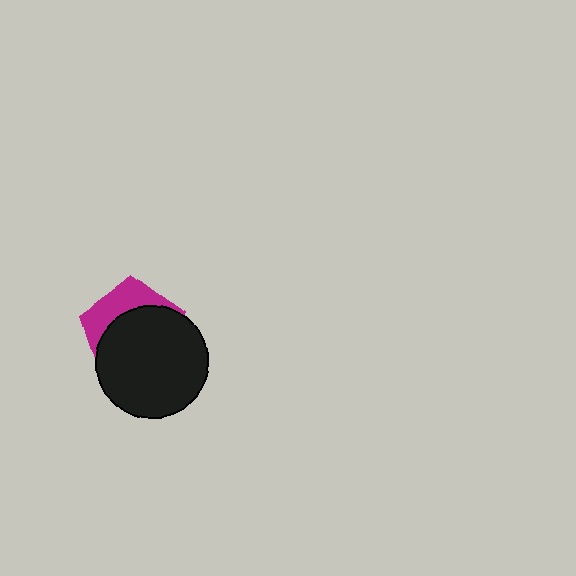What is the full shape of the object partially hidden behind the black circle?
The partially hidden object is a magenta pentagon.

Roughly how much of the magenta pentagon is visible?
A small part of it is visible (roughly 33%).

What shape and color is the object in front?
The object in front is a black circle.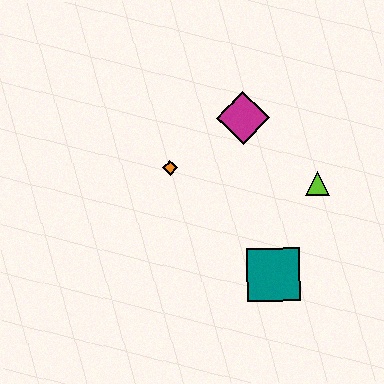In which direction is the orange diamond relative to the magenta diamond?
The orange diamond is to the left of the magenta diamond.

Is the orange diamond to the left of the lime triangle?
Yes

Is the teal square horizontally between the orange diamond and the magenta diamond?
No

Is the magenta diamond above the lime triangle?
Yes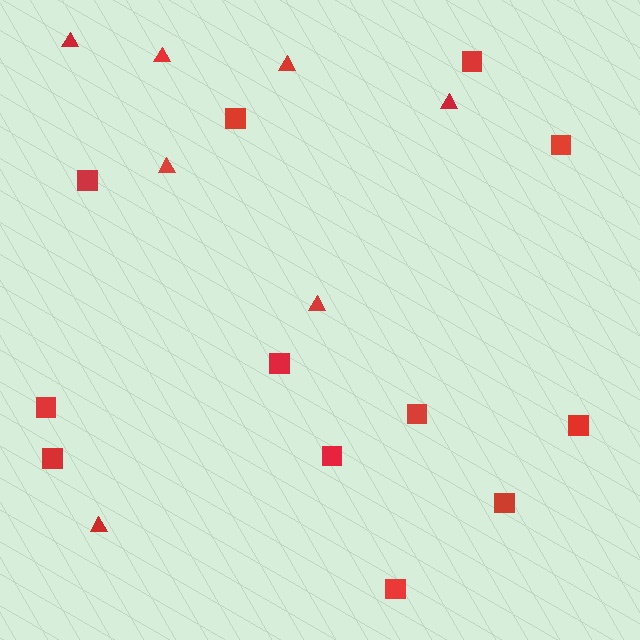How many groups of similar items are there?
There are 2 groups: one group of squares (12) and one group of triangles (7).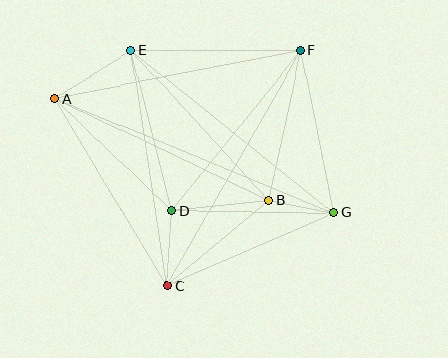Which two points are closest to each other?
Points B and G are closest to each other.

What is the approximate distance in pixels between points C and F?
The distance between C and F is approximately 271 pixels.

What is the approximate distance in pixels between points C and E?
The distance between C and E is approximately 238 pixels.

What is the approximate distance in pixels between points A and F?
The distance between A and F is approximately 251 pixels.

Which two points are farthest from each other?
Points A and G are farthest from each other.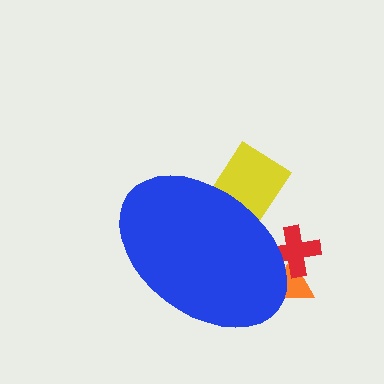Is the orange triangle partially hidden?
Yes, the orange triangle is partially hidden behind the blue ellipse.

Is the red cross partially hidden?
Yes, the red cross is partially hidden behind the blue ellipse.